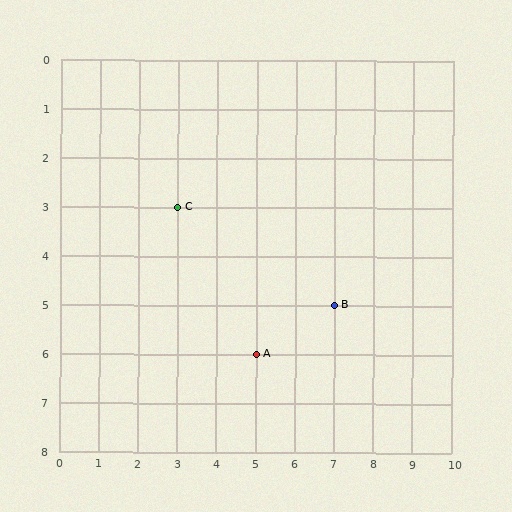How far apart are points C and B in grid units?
Points C and B are 4 columns and 2 rows apart (about 4.5 grid units diagonally).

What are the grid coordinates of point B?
Point B is at grid coordinates (7, 5).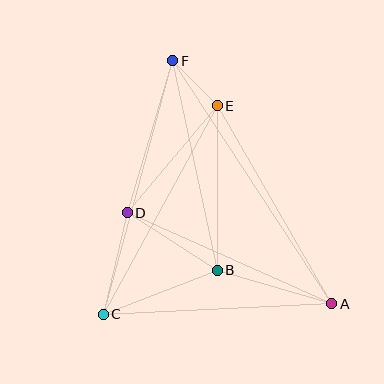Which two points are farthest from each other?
Points A and F are farthest from each other.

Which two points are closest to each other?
Points E and F are closest to each other.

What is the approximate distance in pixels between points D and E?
The distance between D and E is approximately 140 pixels.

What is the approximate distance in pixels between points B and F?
The distance between B and F is approximately 214 pixels.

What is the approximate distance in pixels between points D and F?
The distance between D and F is approximately 159 pixels.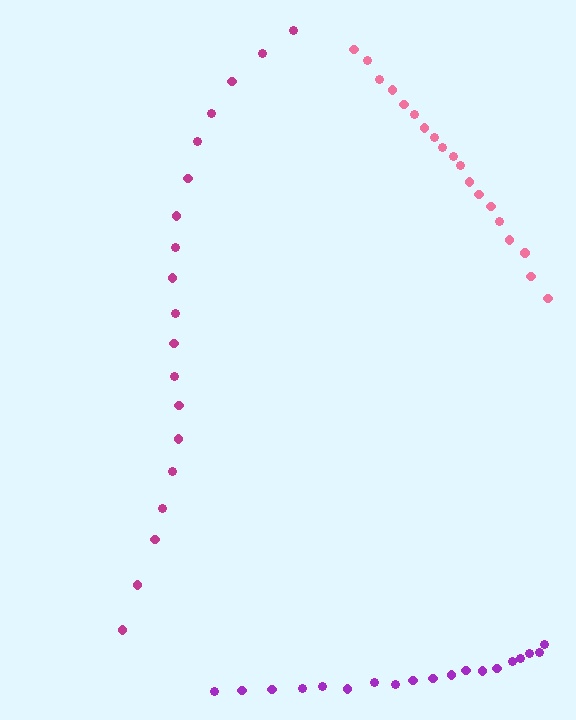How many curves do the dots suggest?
There are 3 distinct paths.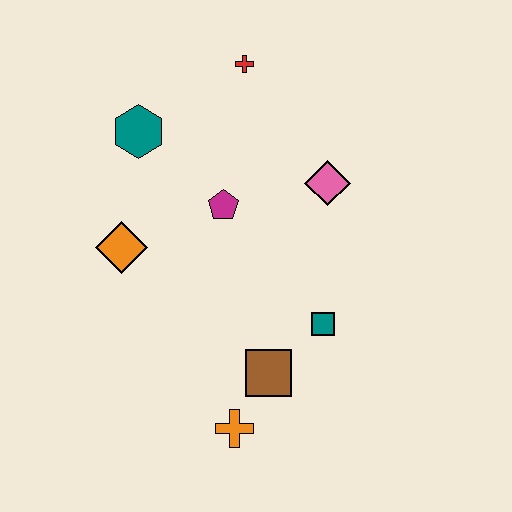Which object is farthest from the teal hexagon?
The orange cross is farthest from the teal hexagon.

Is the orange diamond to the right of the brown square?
No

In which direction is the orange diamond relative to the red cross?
The orange diamond is below the red cross.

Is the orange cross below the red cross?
Yes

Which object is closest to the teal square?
The brown square is closest to the teal square.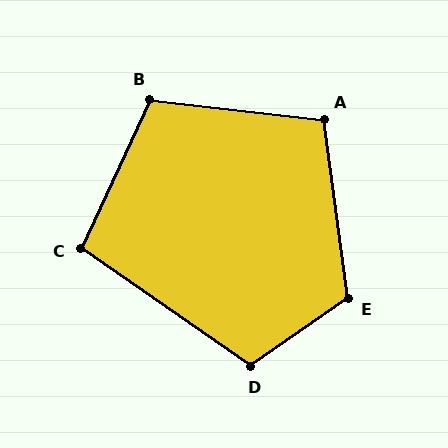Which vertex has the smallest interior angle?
C, at approximately 100 degrees.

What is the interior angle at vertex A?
Approximately 104 degrees (obtuse).